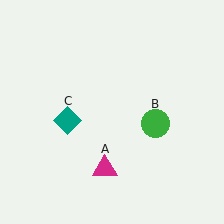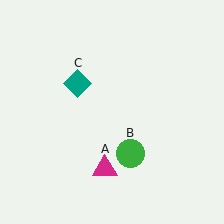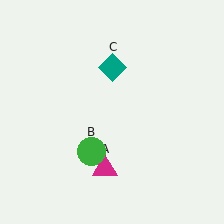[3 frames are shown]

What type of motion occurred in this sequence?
The green circle (object B), teal diamond (object C) rotated clockwise around the center of the scene.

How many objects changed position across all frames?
2 objects changed position: green circle (object B), teal diamond (object C).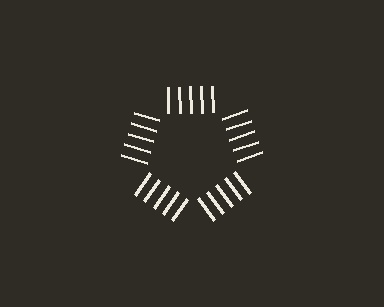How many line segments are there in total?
25 — 5 along each of the 5 edges.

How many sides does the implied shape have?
5 sides — the line-ends trace a pentagon.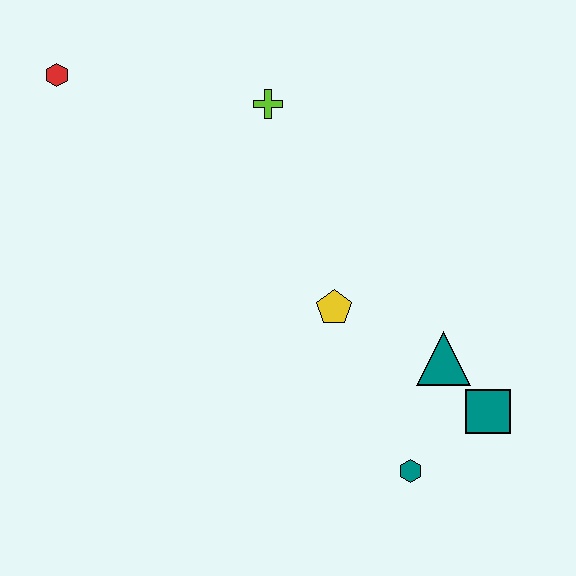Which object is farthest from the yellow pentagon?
The red hexagon is farthest from the yellow pentagon.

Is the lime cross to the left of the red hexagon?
No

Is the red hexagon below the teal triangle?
No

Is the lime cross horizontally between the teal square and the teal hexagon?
No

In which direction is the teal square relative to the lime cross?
The teal square is below the lime cross.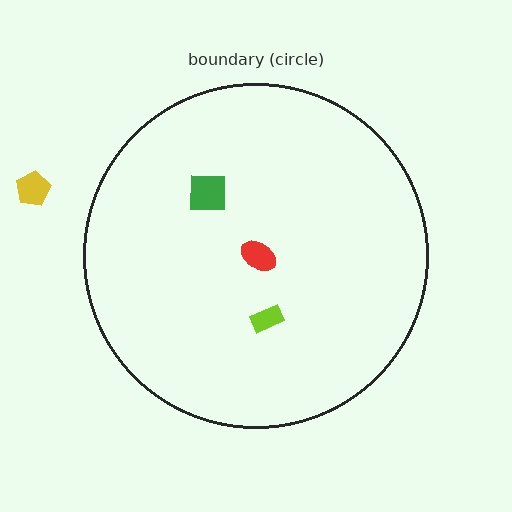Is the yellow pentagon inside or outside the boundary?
Outside.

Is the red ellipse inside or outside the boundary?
Inside.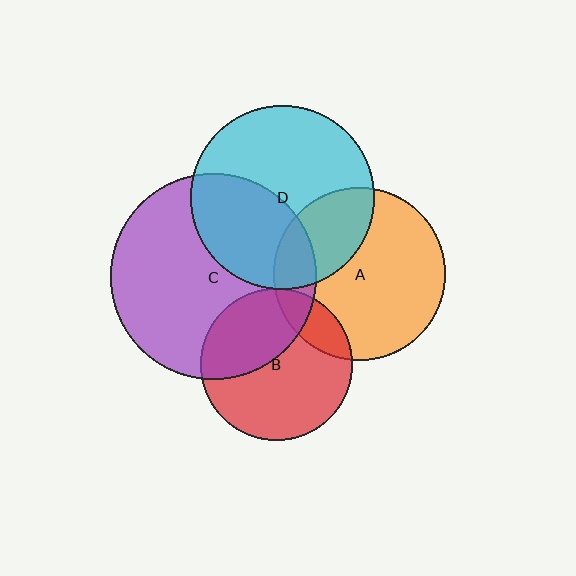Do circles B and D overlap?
Yes.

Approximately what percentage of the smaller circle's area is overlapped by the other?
Approximately 5%.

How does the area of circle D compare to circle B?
Approximately 1.5 times.